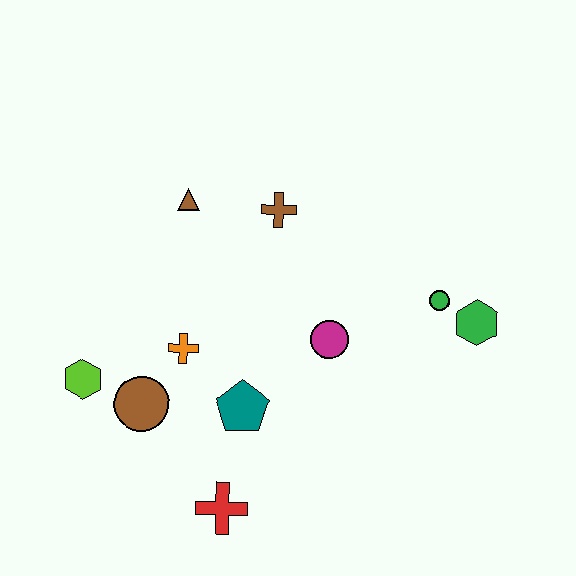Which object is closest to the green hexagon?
The green circle is closest to the green hexagon.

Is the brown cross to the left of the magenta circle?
Yes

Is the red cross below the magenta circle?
Yes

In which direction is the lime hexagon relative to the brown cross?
The lime hexagon is to the left of the brown cross.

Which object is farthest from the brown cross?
The red cross is farthest from the brown cross.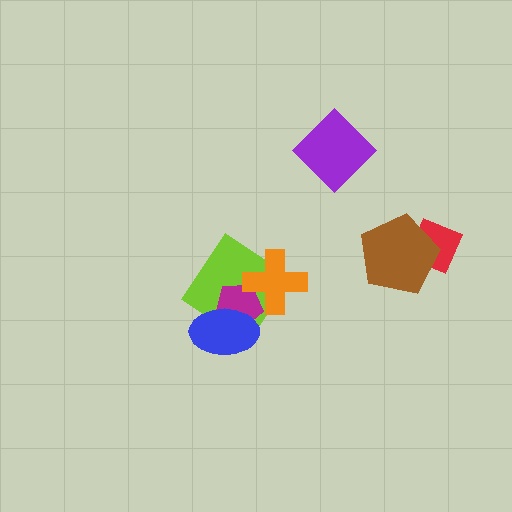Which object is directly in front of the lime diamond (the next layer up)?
The magenta pentagon is directly in front of the lime diamond.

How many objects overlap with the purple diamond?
0 objects overlap with the purple diamond.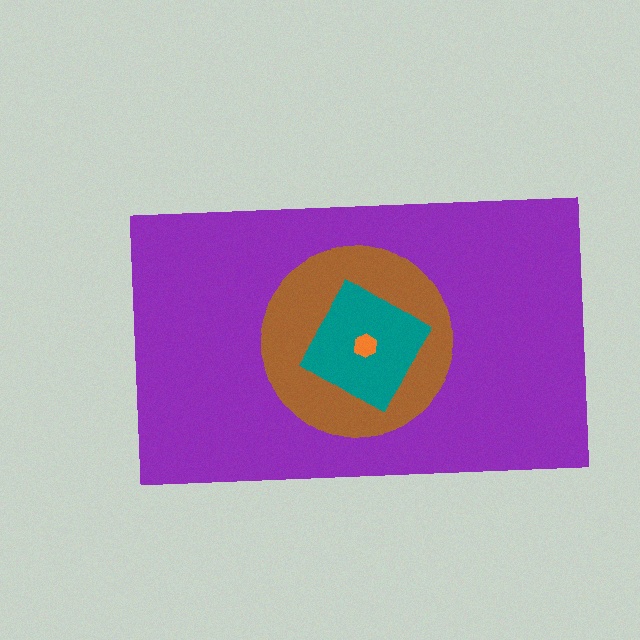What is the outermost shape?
The purple rectangle.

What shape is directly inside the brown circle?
The teal diamond.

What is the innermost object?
The orange hexagon.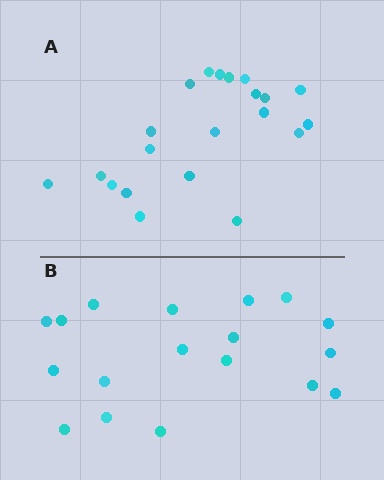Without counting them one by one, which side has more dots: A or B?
Region A (the top region) has more dots.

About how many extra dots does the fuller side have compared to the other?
Region A has just a few more — roughly 2 or 3 more dots than region B.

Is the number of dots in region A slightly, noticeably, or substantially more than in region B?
Region A has only slightly more — the two regions are fairly close. The ratio is roughly 1.2 to 1.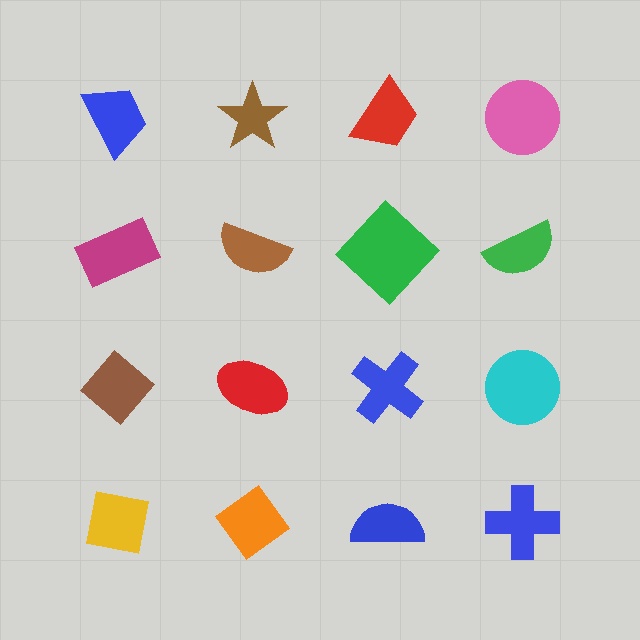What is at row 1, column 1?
A blue trapezoid.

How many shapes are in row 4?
4 shapes.